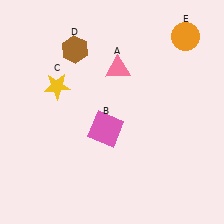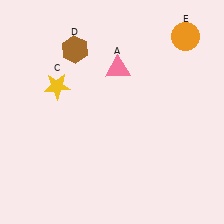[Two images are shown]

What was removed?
The pink square (B) was removed in Image 2.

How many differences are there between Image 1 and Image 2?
There is 1 difference between the two images.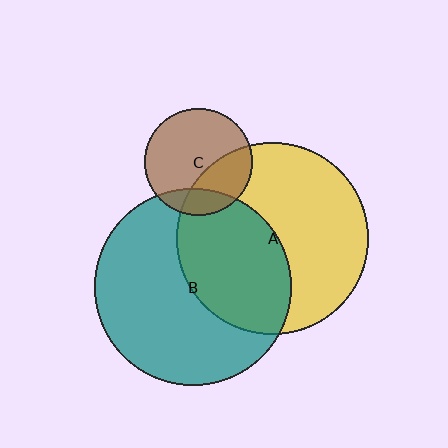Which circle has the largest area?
Circle B (teal).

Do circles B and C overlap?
Yes.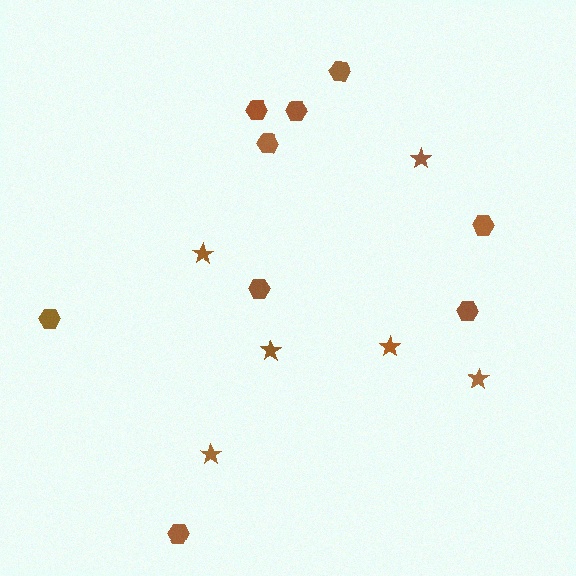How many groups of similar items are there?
There are 2 groups: one group of stars (6) and one group of hexagons (9).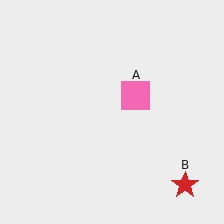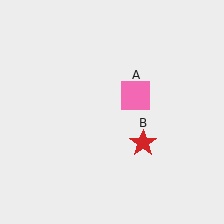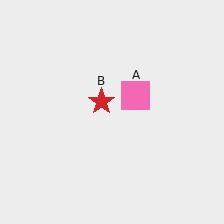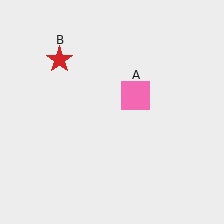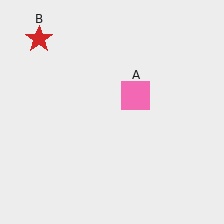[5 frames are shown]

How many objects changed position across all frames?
1 object changed position: red star (object B).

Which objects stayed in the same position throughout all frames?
Pink square (object A) remained stationary.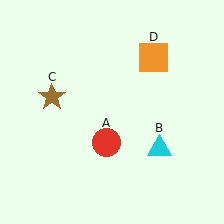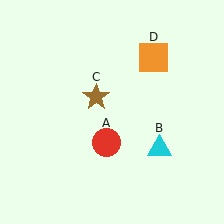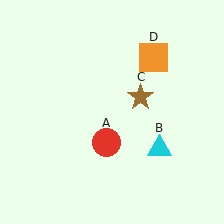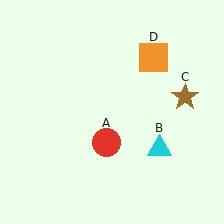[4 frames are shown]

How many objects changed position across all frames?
1 object changed position: brown star (object C).